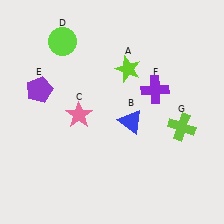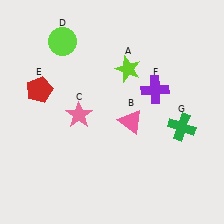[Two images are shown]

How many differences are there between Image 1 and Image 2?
There are 3 differences between the two images.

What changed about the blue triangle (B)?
In Image 1, B is blue. In Image 2, it changed to pink.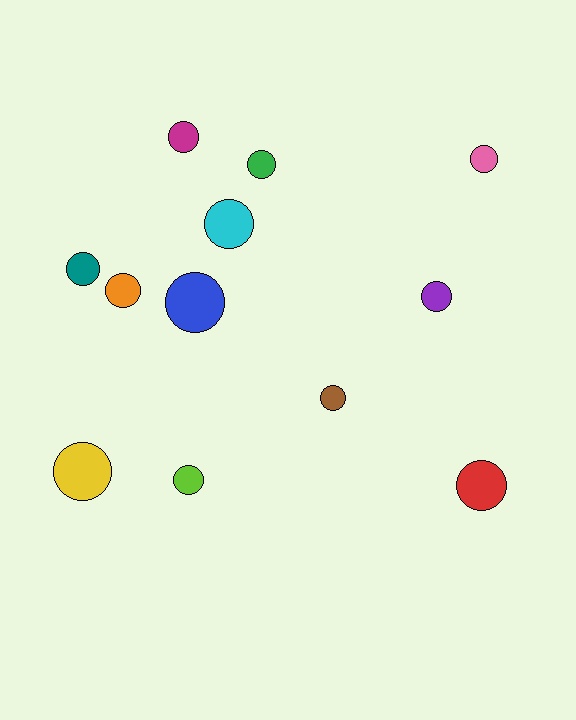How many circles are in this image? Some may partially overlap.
There are 12 circles.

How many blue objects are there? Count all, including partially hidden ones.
There is 1 blue object.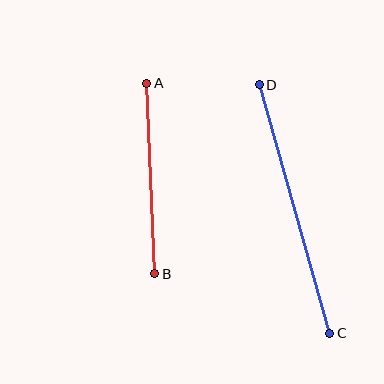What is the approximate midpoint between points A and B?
The midpoint is at approximately (151, 178) pixels.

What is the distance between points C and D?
The distance is approximately 258 pixels.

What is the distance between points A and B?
The distance is approximately 191 pixels.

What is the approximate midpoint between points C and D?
The midpoint is at approximately (295, 209) pixels.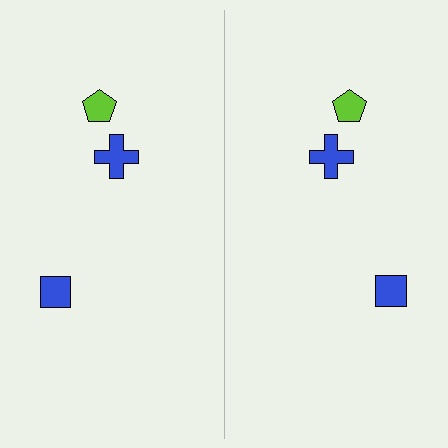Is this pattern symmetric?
Yes, this pattern has bilateral (reflection) symmetry.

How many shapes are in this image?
There are 6 shapes in this image.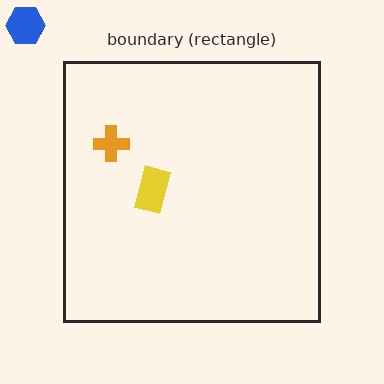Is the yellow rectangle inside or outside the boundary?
Inside.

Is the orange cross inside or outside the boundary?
Inside.